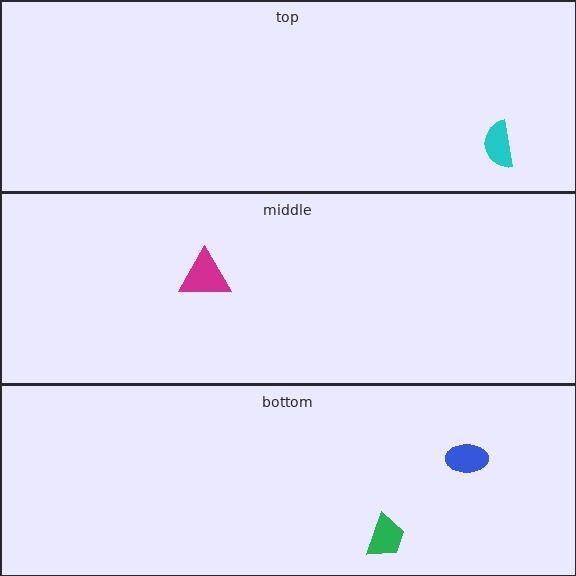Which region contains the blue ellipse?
The bottom region.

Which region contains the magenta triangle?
The middle region.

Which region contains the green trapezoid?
The bottom region.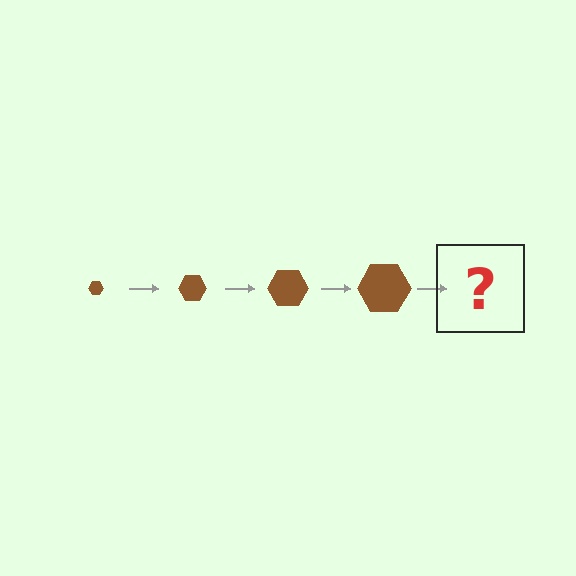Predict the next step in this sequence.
The next step is a brown hexagon, larger than the previous one.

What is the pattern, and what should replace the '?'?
The pattern is that the hexagon gets progressively larger each step. The '?' should be a brown hexagon, larger than the previous one.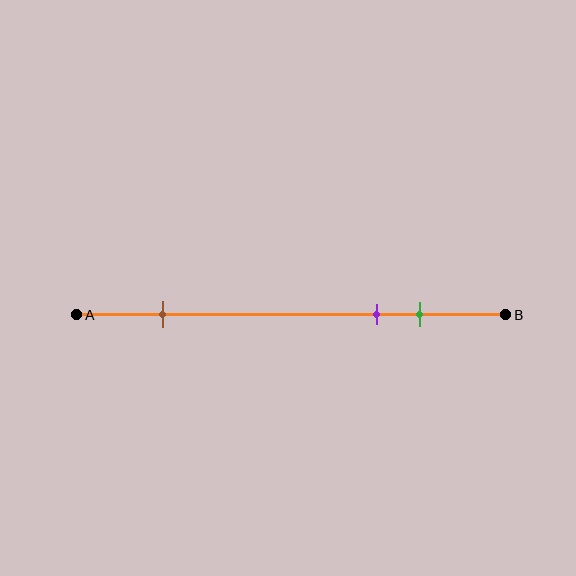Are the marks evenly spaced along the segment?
No, the marks are not evenly spaced.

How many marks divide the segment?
There are 3 marks dividing the segment.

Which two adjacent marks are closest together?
The purple and green marks are the closest adjacent pair.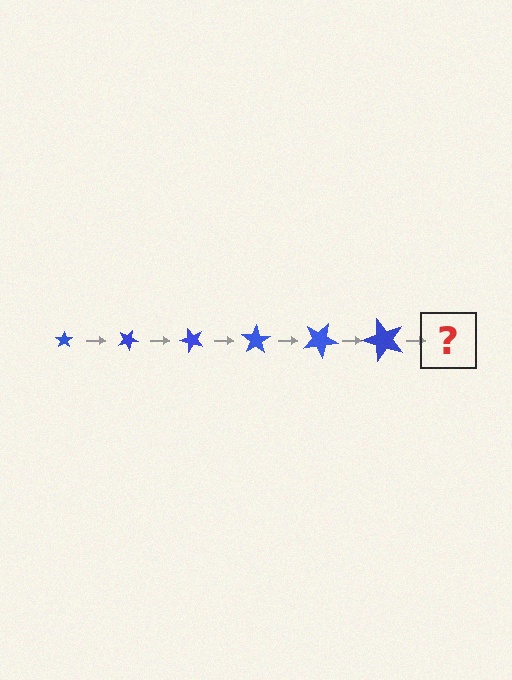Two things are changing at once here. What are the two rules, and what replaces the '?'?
The two rules are that the star grows larger each step and it rotates 25 degrees each step. The '?' should be a star, larger than the previous one and rotated 150 degrees from the start.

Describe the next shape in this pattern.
It should be a star, larger than the previous one and rotated 150 degrees from the start.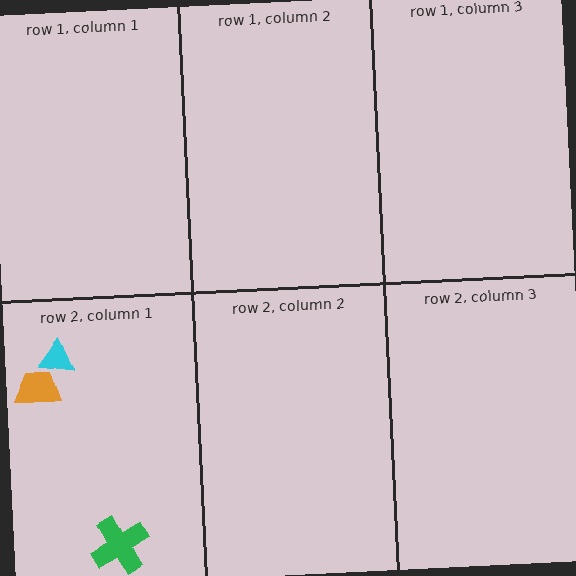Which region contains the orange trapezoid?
The row 2, column 1 region.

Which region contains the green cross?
The row 2, column 1 region.